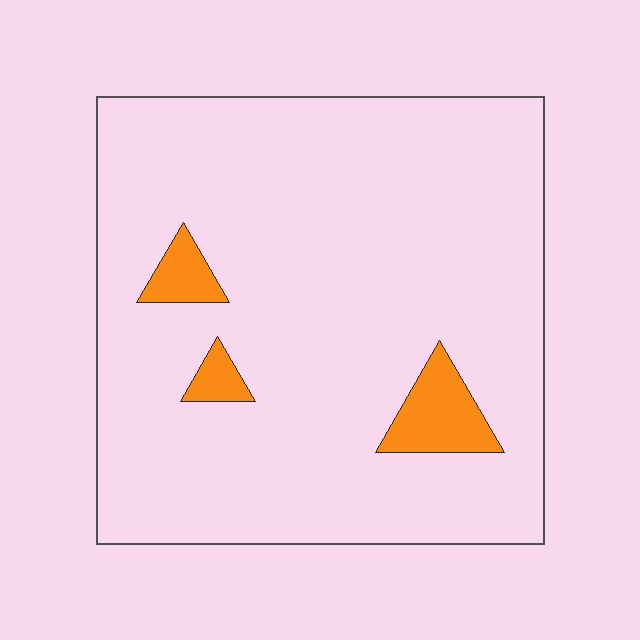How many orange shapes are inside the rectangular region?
3.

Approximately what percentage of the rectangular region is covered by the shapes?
Approximately 5%.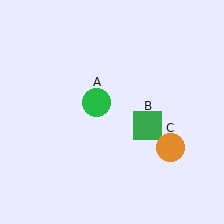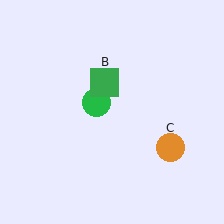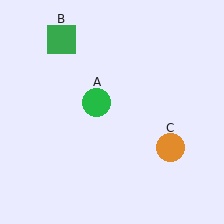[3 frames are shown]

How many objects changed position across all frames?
1 object changed position: green square (object B).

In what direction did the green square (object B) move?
The green square (object B) moved up and to the left.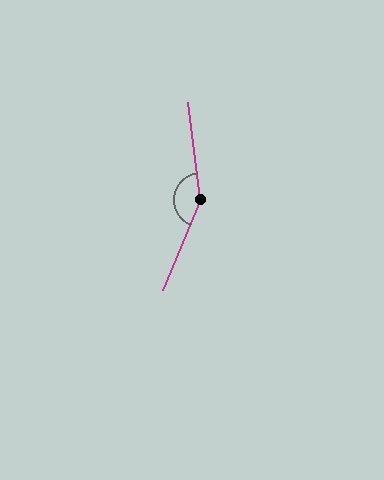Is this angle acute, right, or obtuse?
It is obtuse.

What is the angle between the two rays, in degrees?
Approximately 150 degrees.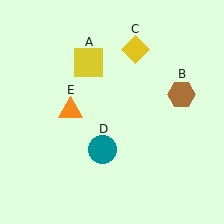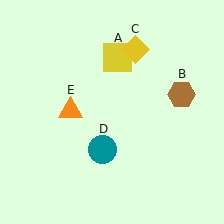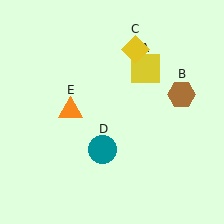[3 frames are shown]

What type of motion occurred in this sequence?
The yellow square (object A) rotated clockwise around the center of the scene.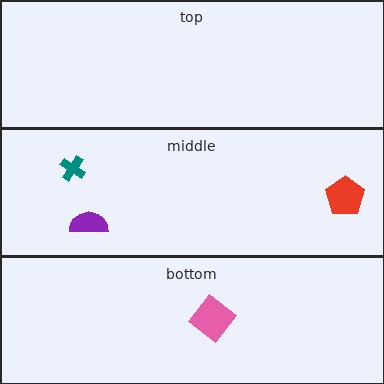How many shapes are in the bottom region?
1.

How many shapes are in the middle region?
3.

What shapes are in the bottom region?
The pink diamond.